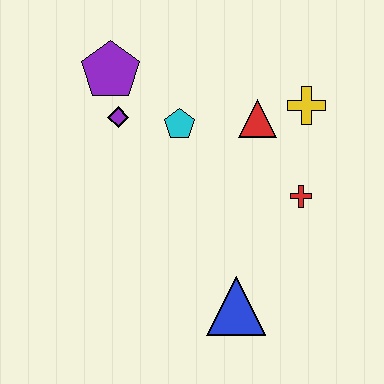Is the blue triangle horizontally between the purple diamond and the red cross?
Yes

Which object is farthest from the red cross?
The purple pentagon is farthest from the red cross.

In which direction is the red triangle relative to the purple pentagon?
The red triangle is to the right of the purple pentagon.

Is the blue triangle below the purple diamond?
Yes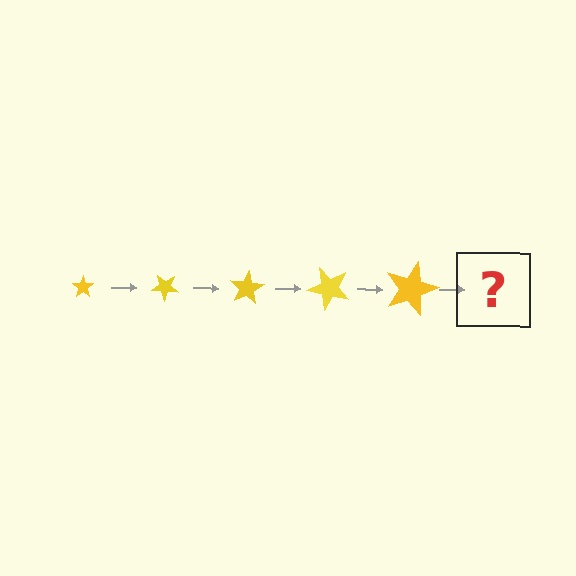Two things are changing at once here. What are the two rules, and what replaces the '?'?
The two rules are that the star grows larger each step and it rotates 40 degrees each step. The '?' should be a star, larger than the previous one and rotated 200 degrees from the start.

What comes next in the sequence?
The next element should be a star, larger than the previous one and rotated 200 degrees from the start.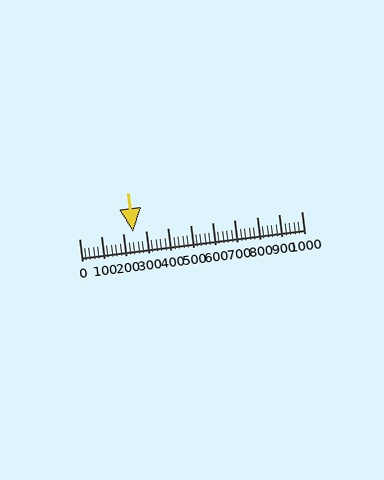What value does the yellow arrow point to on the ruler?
The yellow arrow points to approximately 244.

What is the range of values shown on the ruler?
The ruler shows values from 0 to 1000.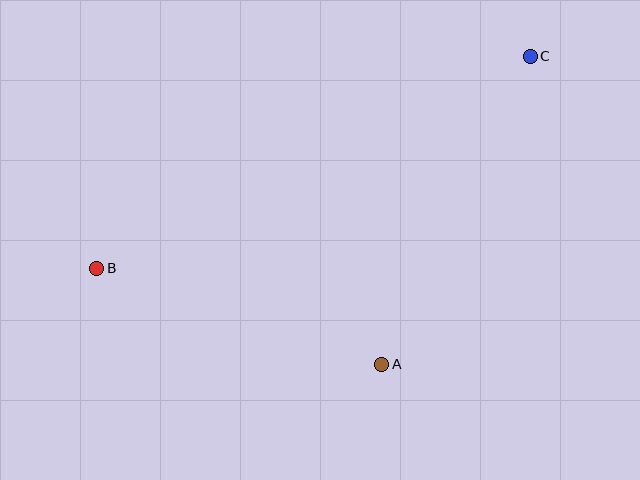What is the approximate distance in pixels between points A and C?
The distance between A and C is approximately 342 pixels.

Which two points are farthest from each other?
Points B and C are farthest from each other.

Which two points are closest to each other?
Points A and B are closest to each other.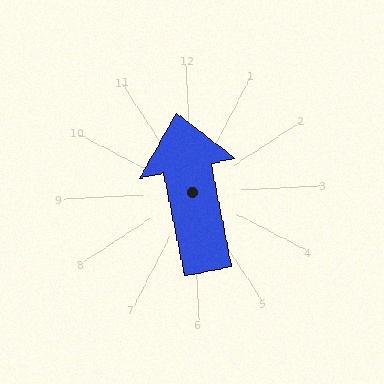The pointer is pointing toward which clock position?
Roughly 12 o'clock.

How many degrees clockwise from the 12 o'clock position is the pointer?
Approximately 351 degrees.